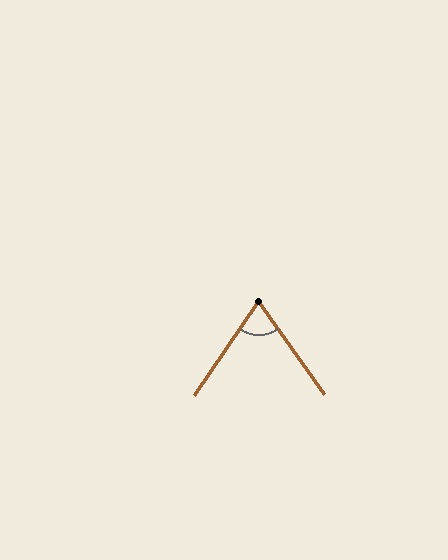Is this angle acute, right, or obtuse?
It is acute.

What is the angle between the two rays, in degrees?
Approximately 70 degrees.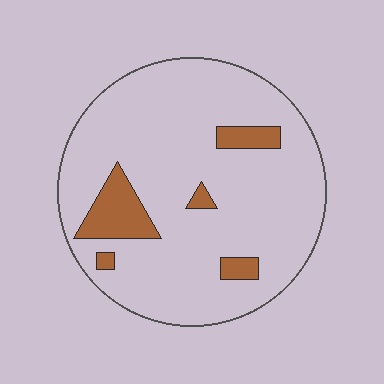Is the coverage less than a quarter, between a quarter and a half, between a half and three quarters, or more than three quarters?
Less than a quarter.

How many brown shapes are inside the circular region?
5.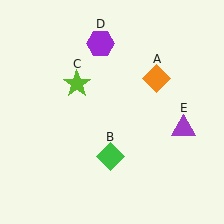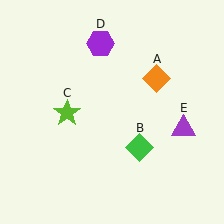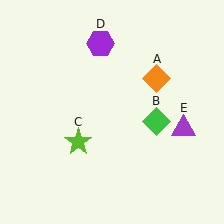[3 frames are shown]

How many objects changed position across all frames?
2 objects changed position: green diamond (object B), lime star (object C).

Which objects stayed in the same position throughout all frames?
Orange diamond (object A) and purple hexagon (object D) and purple triangle (object E) remained stationary.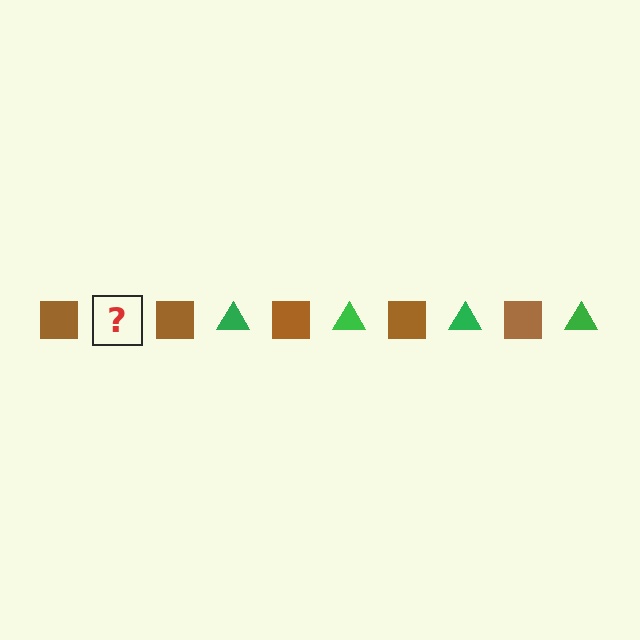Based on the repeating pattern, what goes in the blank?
The blank should be a green triangle.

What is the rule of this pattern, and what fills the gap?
The rule is that the pattern alternates between brown square and green triangle. The gap should be filled with a green triangle.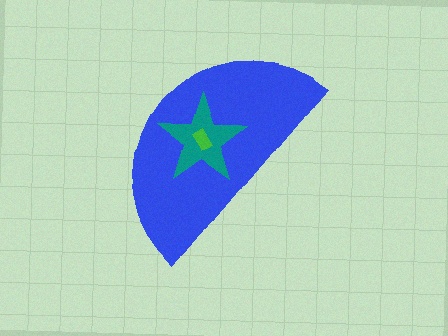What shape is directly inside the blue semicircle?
The teal star.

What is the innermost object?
The green rectangle.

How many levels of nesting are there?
3.